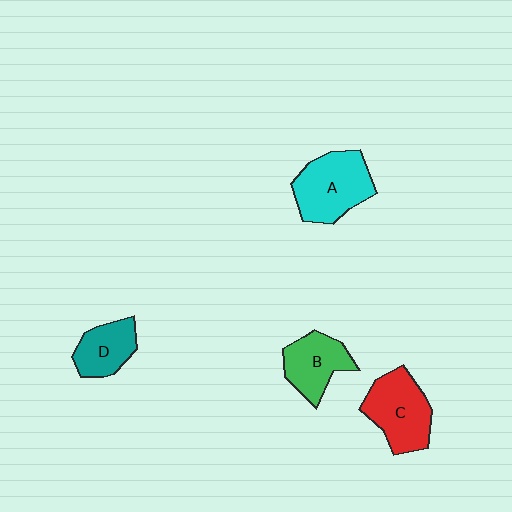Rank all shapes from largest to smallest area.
From largest to smallest: A (cyan), C (red), B (green), D (teal).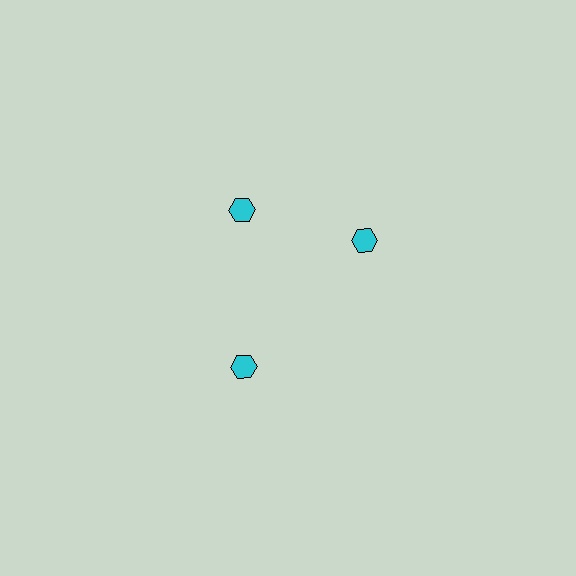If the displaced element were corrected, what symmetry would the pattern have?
It would have 3-fold rotational symmetry — the pattern would map onto itself every 120 degrees.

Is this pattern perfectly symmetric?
No. The 3 cyan hexagons are arranged in a ring, but one element near the 3 o'clock position is rotated out of alignment along the ring, breaking the 3-fold rotational symmetry.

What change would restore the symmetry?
The symmetry would be restored by rotating it back into even spacing with its neighbors so that all 3 hexagons sit at equal angles and equal distance from the center.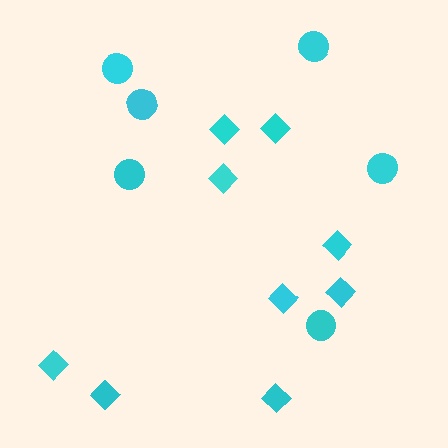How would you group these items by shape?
There are 2 groups: one group of diamonds (9) and one group of circles (6).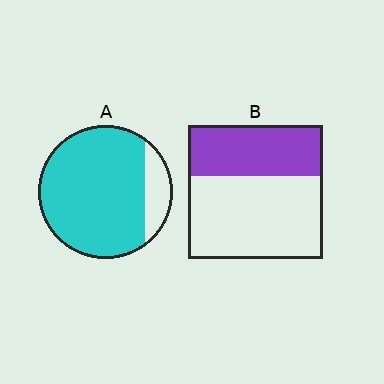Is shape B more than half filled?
No.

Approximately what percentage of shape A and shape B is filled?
A is approximately 85% and B is approximately 40%.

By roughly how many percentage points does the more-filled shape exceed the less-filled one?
By roughly 45 percentage points (A over B).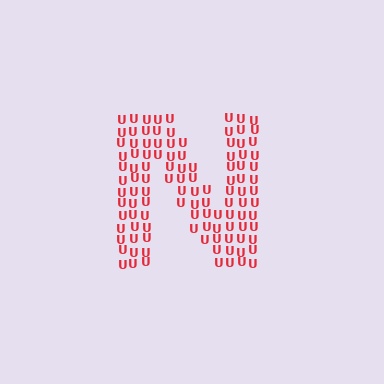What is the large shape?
The large shape is the letter N.